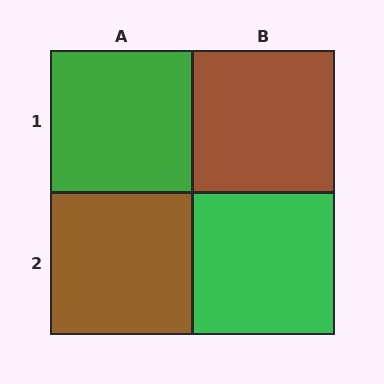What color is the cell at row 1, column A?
Green.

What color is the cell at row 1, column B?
Brown.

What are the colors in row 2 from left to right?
Brown, green.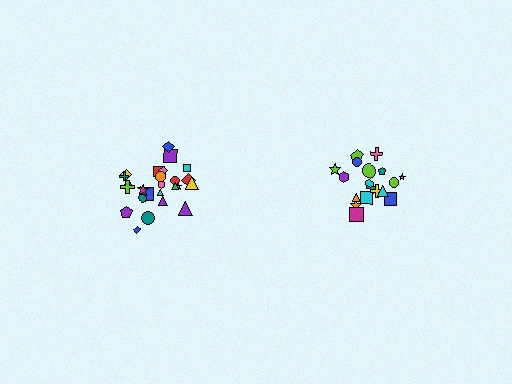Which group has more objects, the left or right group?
The left group.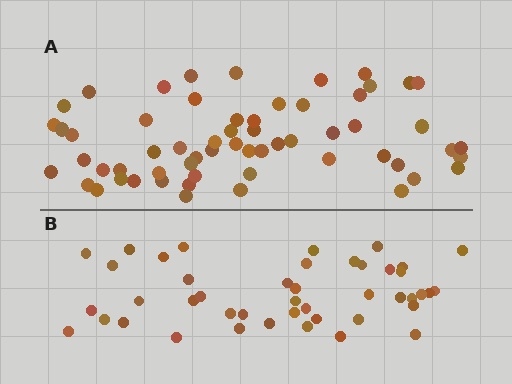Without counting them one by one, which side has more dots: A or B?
Region A (the top region) has more dots.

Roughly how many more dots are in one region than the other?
Region A has approximately 15 more dots than region B.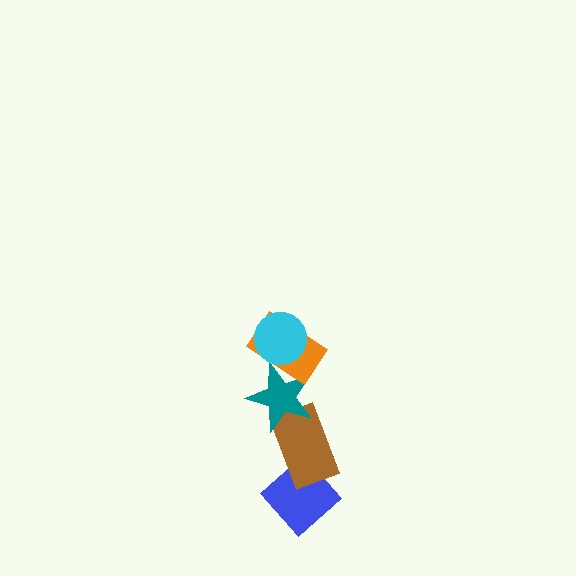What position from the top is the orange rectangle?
The orange rectangle is 2nd from the top.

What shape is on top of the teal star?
The orange rectangle is on top of the teal star.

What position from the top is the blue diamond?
The blue diamond is 5th from the top.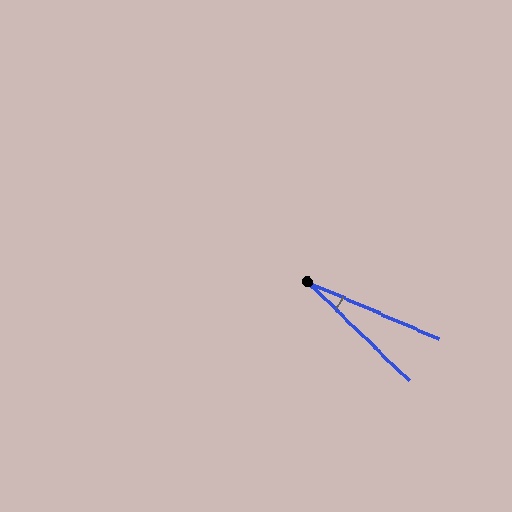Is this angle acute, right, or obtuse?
It is acute.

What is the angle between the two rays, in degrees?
Approximately 21 degrees.